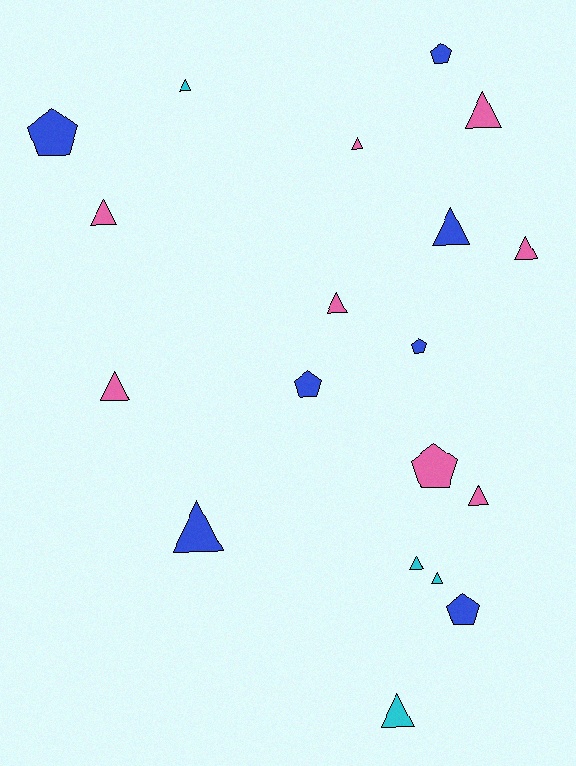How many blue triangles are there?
There are 2 blue triangles.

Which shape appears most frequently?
Triangle, with 13 objects.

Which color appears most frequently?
Pink, with 8 objects.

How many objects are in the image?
There are 19 objects.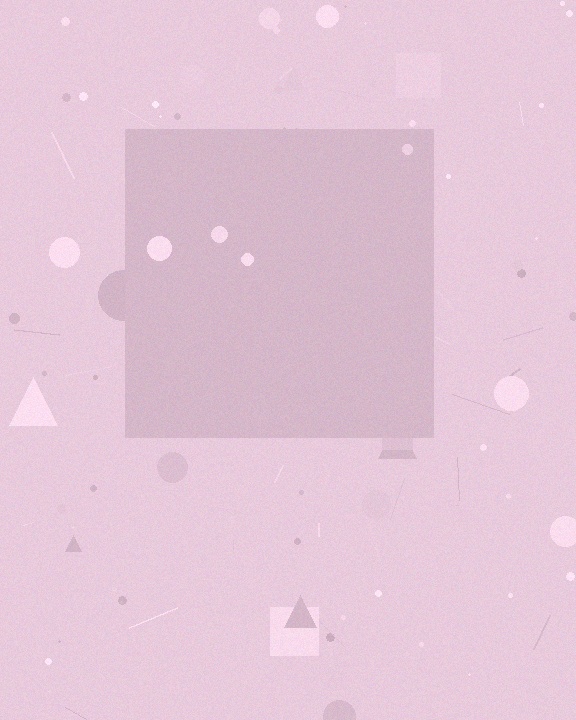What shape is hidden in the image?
A square is hidden in the image.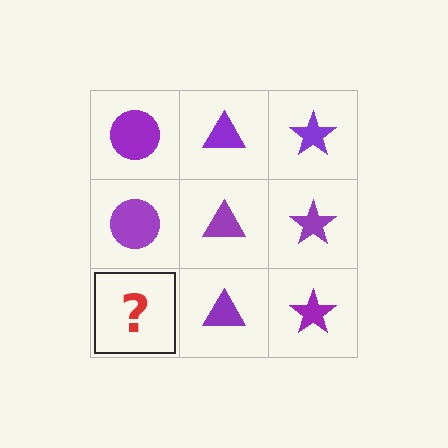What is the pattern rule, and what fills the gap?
The rule is that each column has a consistent shape. The gap should be filled with a purple circle.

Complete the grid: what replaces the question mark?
The question mark should be replaced with a purple circle.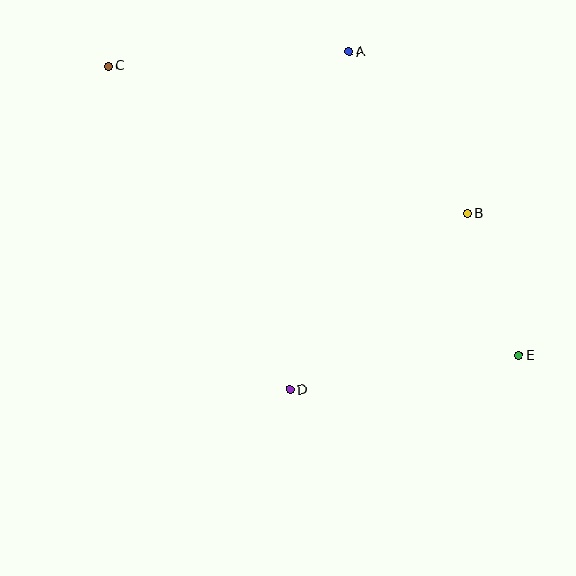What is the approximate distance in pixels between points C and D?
The distance between C and D is approximately 371 pixels.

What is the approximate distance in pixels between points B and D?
The distance between B and D is approximately 250 pixels.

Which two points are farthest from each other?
Points C and E are farthest from each other.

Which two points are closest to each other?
Points B and E are closest to each other.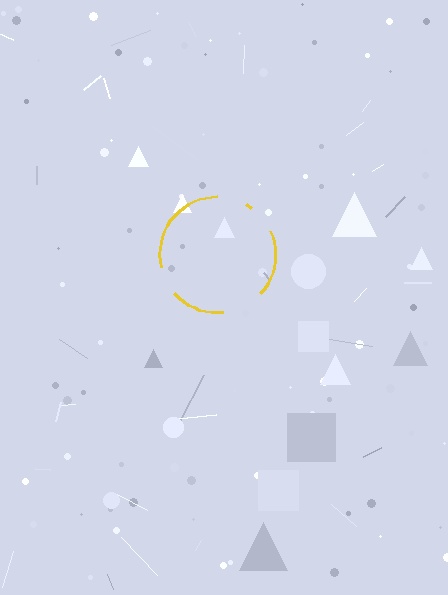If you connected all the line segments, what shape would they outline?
They would outline a circle.